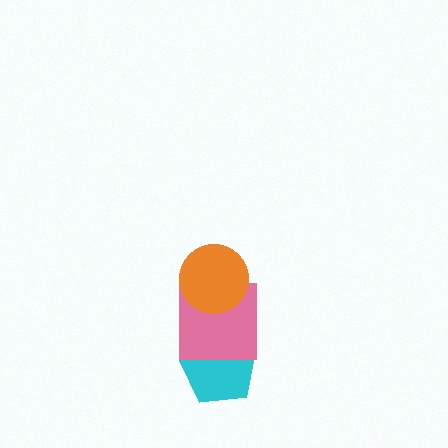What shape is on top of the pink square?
The orange circle is on top of the pink square.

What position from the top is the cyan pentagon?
The cyan pentagon is 3rd from the top.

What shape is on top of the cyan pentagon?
The pink square is on top of the cyan pentagon.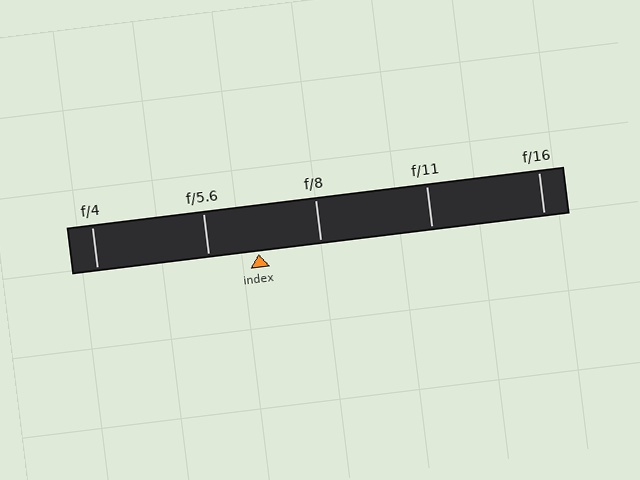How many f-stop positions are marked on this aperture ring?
There are 5 f-stop positions marked.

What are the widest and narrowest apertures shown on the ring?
The widest aperture shown is f/4 and the narrowest is f/16.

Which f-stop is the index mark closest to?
The index mark is closest to f/5.6.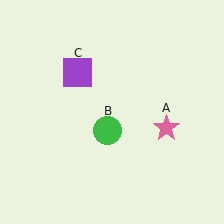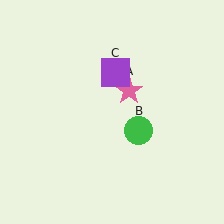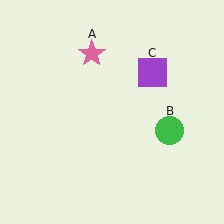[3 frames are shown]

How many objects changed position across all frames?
3 objects changed position: pink star (object A), green circle (object B), purple square (object C).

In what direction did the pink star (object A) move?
The pink star (object A) moved up and to the left.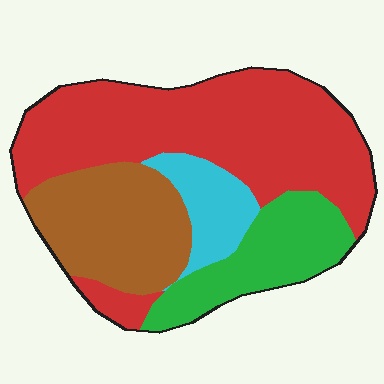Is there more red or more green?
Red.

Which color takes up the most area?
Red, at roughly 50%.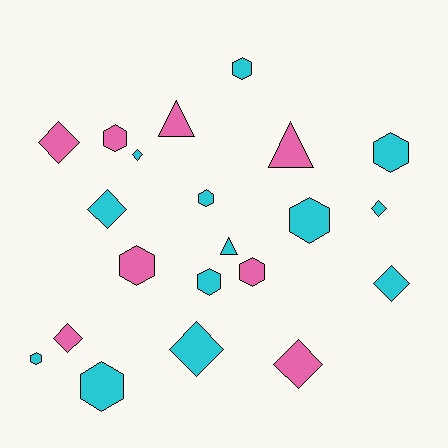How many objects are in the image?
There are 21 objects.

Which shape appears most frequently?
Hexagon, with 10 objects.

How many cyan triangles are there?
There is 1 cyan triangle.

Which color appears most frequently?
Cyan, with 13 objects.